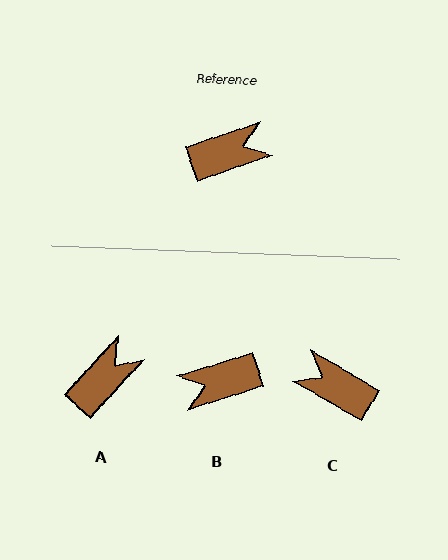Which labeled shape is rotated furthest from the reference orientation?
B, about 178 degrees away.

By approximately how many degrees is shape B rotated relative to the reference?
Approximately 178 degrees counter-clockwise.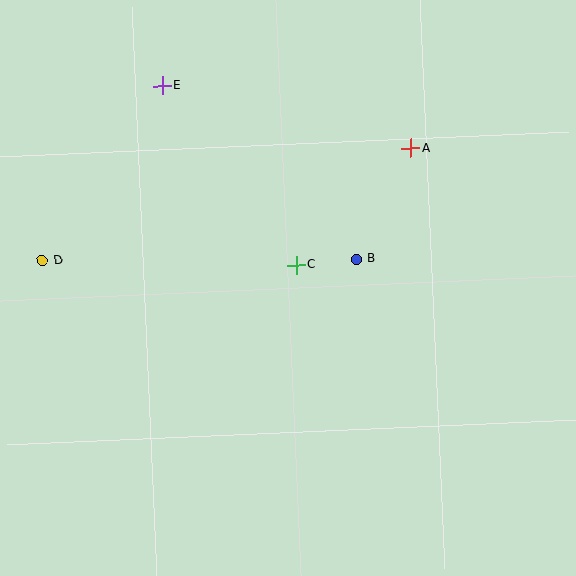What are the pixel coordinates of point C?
Point C is at (296, 265).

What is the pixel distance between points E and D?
The distance between E and D is 212 pixels.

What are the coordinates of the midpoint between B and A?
The midpoint between B and A is at (384, 204).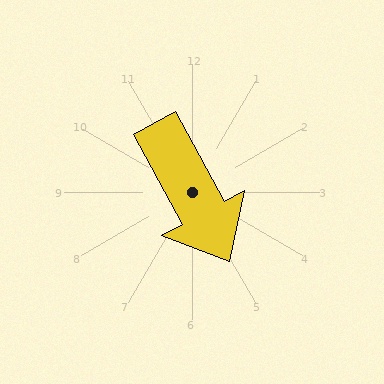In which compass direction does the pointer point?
Southeast.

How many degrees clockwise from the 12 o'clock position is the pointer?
Approximately 151 degrees.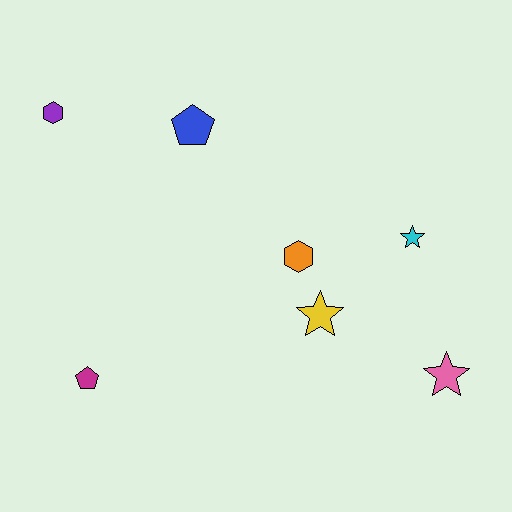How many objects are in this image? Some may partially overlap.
There are 7 objects.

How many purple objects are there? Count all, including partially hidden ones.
There is 1 purple object.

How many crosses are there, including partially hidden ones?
There are no crosses.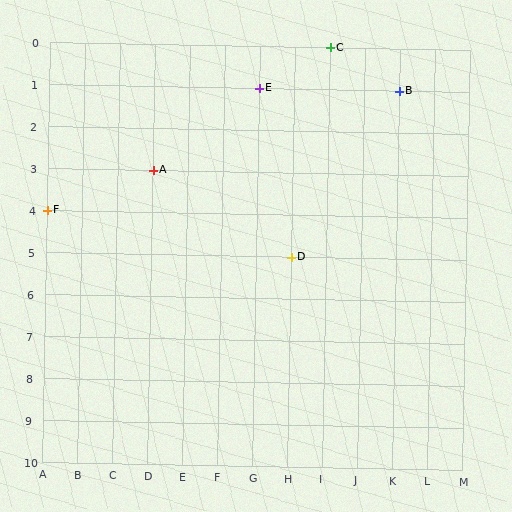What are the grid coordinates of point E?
Point E is at grid coordinates (G, 1).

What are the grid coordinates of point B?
Point B is at grid coordinates (K, 1).